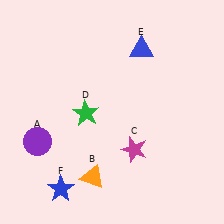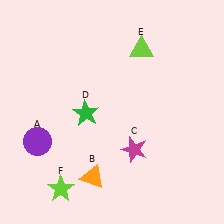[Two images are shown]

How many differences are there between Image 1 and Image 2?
There are 2 differences between the two images.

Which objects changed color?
E changed from blue to lime. F changed from blue to lime.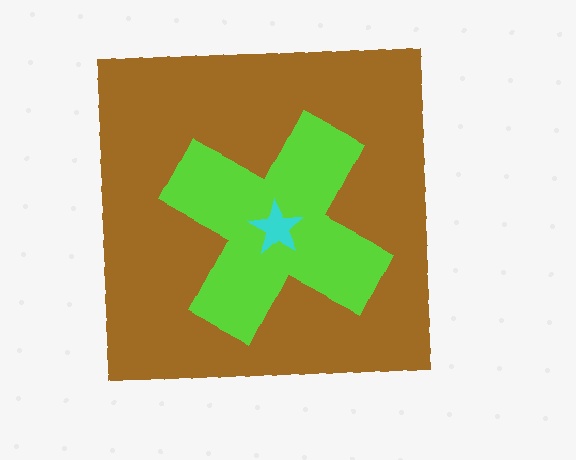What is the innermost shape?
The cyan star.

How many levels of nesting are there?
3.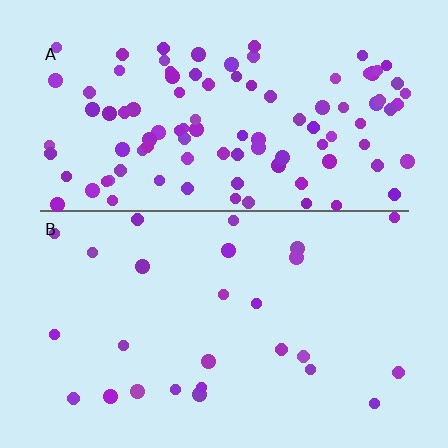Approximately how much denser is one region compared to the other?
Approximately 3.9× — region A over region B.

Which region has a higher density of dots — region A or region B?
A (the top).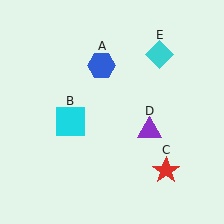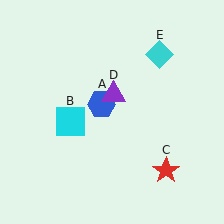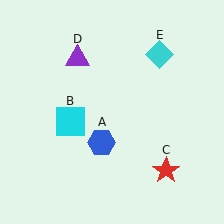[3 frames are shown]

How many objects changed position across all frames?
2 objects changed position: blue hexagon (object A), purple triangle (object D).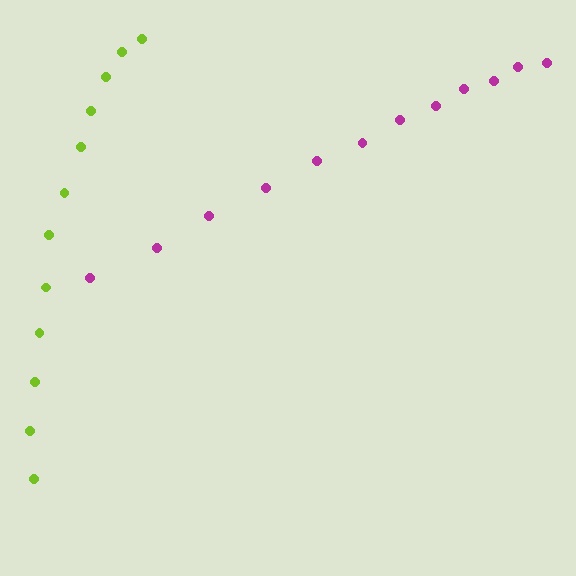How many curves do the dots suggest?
There are 2 distinct paths.